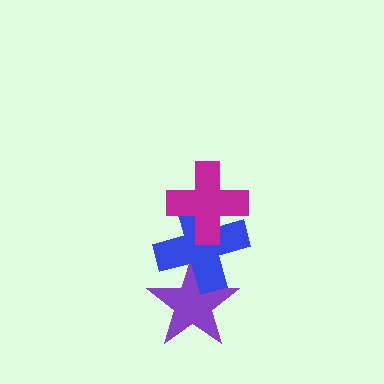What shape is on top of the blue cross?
The magenta cross is on top of the blue cross.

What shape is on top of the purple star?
The blue cross is on top of the purple star.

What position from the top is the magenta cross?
The magenta cross is 1st from the top.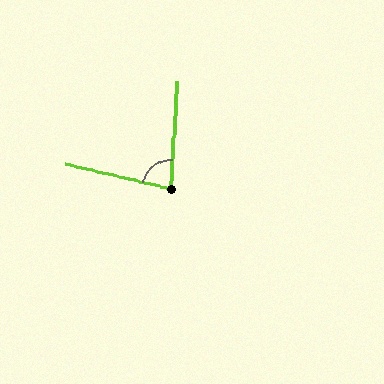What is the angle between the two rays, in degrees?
Approximately 80 degrees.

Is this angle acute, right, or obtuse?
It is acute.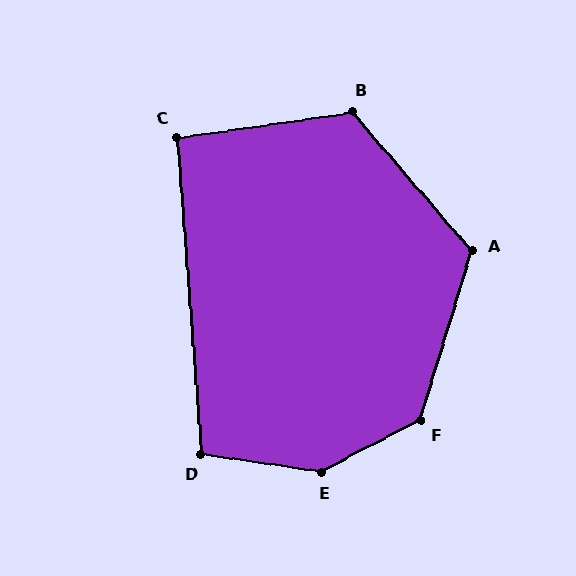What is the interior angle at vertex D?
Approximately 103 degrees (obtuse).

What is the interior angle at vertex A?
Approximately 123 degrees (obtuse).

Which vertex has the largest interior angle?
E, at approximately 144 degrees.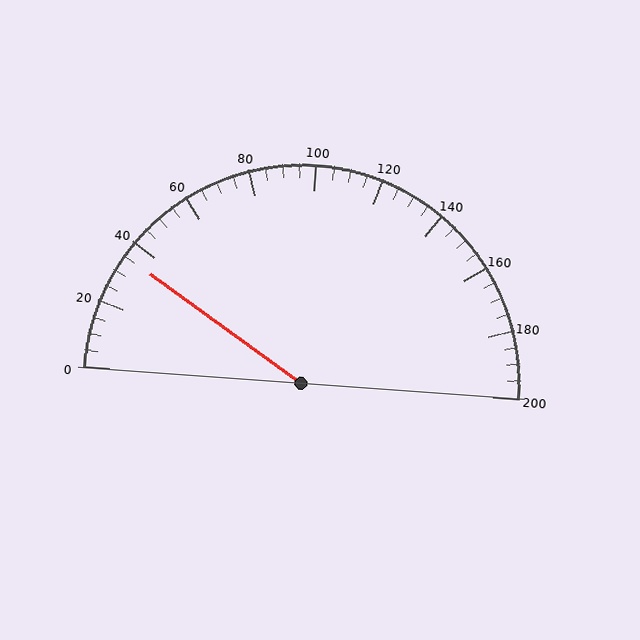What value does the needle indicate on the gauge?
The needle indicates approximately 35.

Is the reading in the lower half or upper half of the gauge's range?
The reading is in the lower half of the range (0 to 200).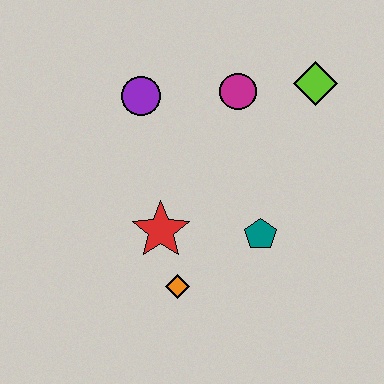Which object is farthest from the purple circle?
The orange diamond is farthest from the purple circle.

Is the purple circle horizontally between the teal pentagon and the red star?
No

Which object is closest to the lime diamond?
The magenta circle is closest to the lime diamond.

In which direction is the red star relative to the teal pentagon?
The red star is to the left of the teal pentagon.